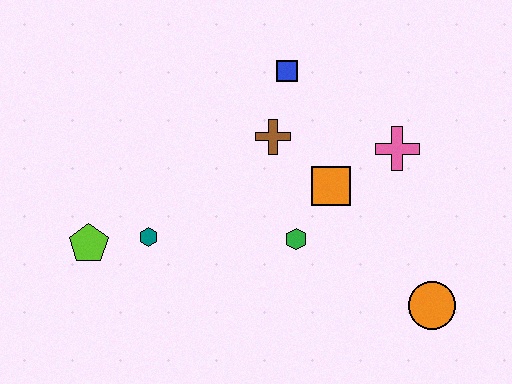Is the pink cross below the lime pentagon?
No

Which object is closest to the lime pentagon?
The teal hexagon is closest to the lime pentagon.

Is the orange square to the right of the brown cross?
Yes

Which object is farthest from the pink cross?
The lime pentagon is farthest from the pink cross.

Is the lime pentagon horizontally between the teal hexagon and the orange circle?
No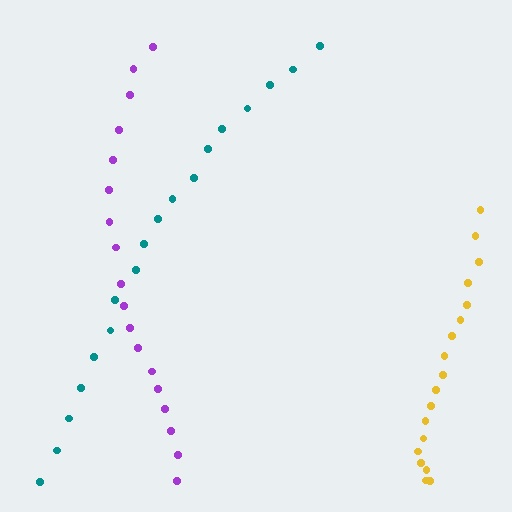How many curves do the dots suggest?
There are 3 distinct paths.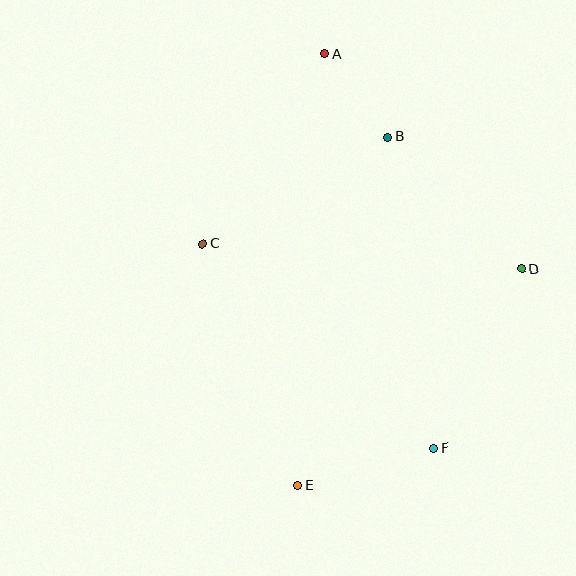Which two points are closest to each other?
Points A and B are closest to each other.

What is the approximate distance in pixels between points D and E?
The distance between D and E is approximately 311 pixels.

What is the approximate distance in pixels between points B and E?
The distance between B and E is approximately 360 pixels.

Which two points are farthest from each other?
Points A and E are farthest from each other.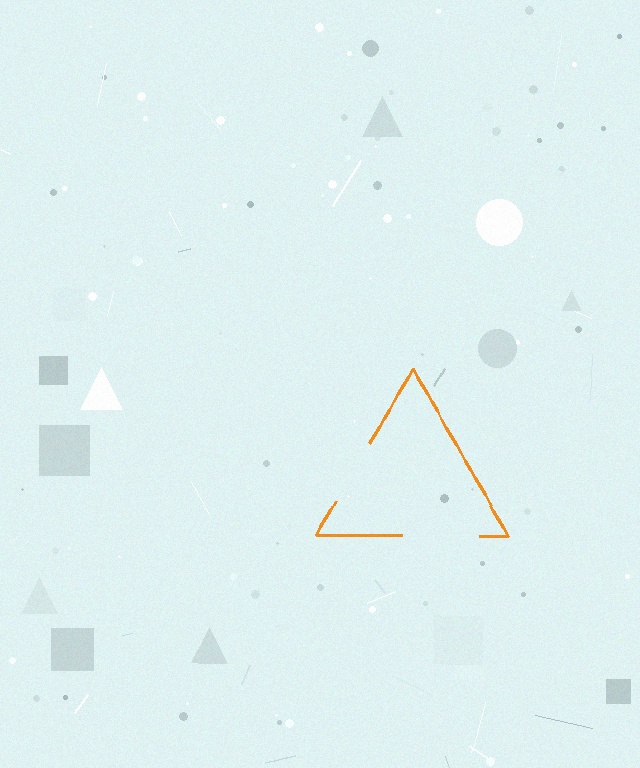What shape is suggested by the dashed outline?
The dashed outline suggests a triangle.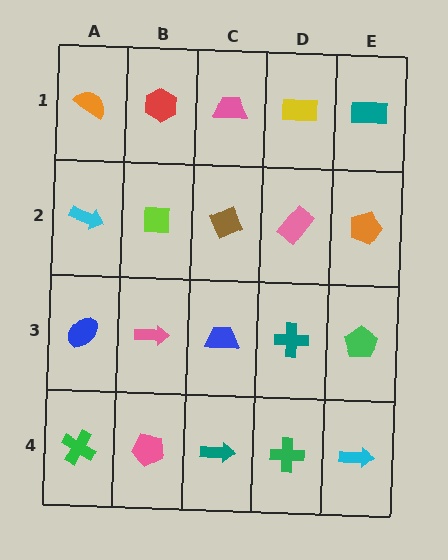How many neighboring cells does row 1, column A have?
2.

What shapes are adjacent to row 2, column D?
A yellow rectangle (row 1, column D), a teal cross (row 3, column D), a brown diamond (row 2, column C), an orange pentagon (row 2, column E).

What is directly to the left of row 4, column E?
A green cross.